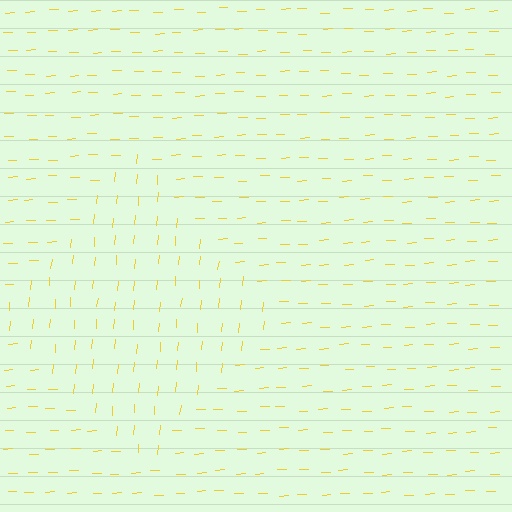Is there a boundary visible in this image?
Yes, there is a texture boundary formed by a change in line orientation.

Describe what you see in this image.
The image is filled with small yellow line segments. A diamond region in the image has lines oriented differently from the surrounding lines, creating a visible texture boundary.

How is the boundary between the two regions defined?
The boundary is defined purely by a change in line orientation (approximately 82 degrees difference). All lines are the same color and thickness.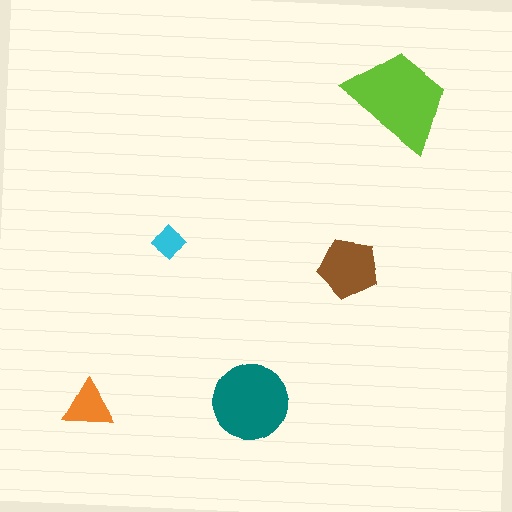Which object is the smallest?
The cyan diamond.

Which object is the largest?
The lime trapezoid.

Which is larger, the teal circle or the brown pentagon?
The teal circle.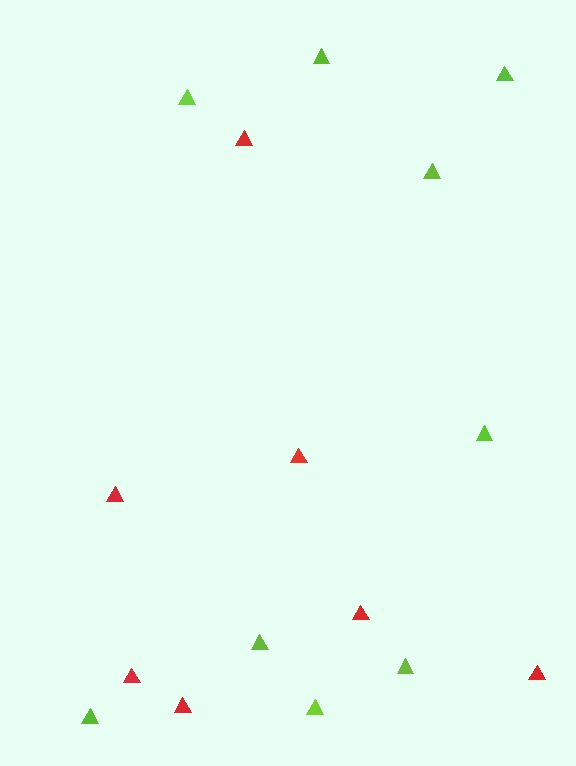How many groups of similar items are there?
There are 2 groups: one group of red triangles (7) and one group of lime triangles (9).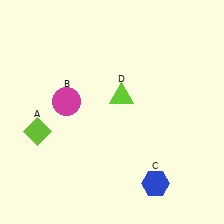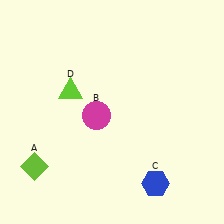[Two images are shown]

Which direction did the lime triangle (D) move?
The lime triangle (D) moved left.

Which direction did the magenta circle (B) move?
The magenta circle (B) moved right.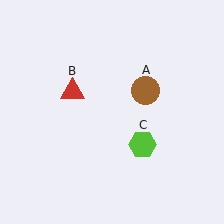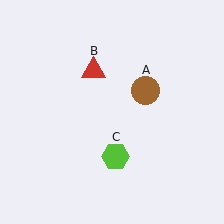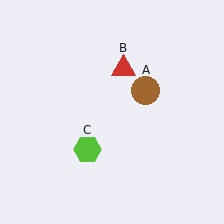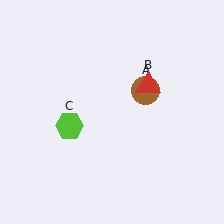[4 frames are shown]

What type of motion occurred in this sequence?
The red triangle (object B), lime hexagon (object C) rotated clockwise around the center of the scene.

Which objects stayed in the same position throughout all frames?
Brown circle (object A) remained stationary.